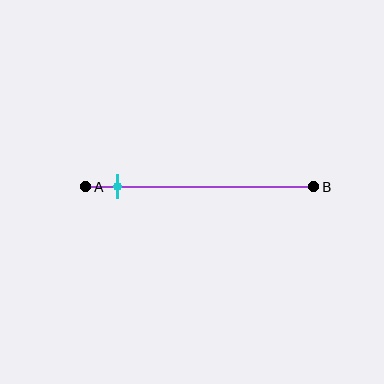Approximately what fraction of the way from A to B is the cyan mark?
The cyan mark is approximately 15% of the way from A to B.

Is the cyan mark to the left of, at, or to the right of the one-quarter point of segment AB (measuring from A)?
The cyan mark is to the left of the one-quarter point of segment AB.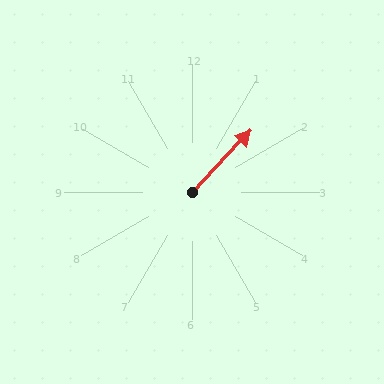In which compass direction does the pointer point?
Northeast.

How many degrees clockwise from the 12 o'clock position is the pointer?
Approximately 44 degrees.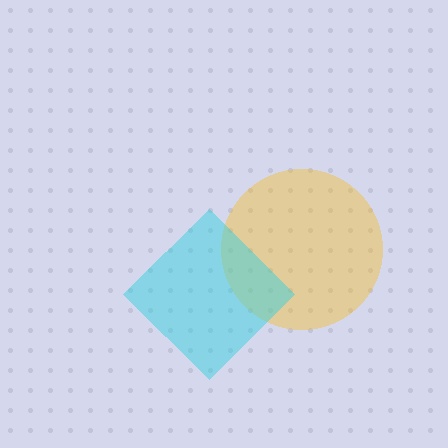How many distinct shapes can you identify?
There are 2 distinct shapes: a yellow circle, a cyan diamond.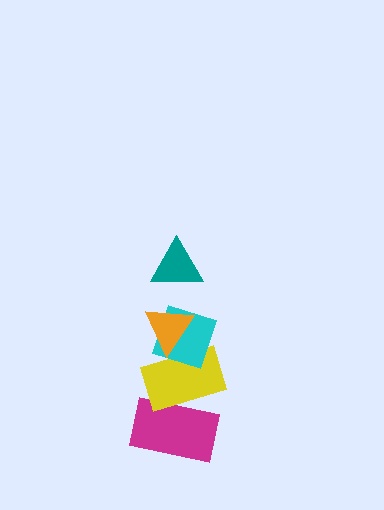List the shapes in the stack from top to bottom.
From top to bottom: the teal triangle, the orange triangle, the cyan diamond, the yellow rectangle, the magenta rectangle.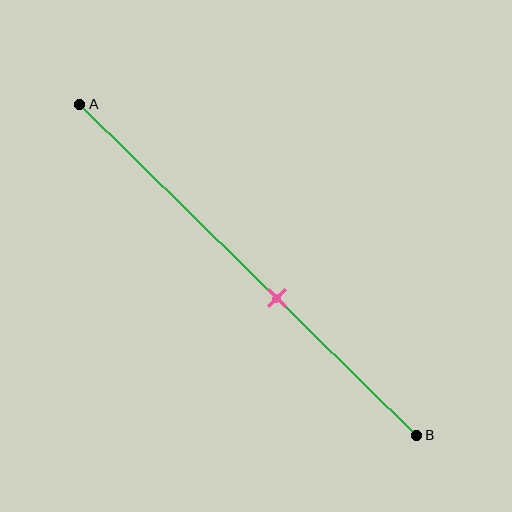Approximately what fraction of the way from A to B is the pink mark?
The pink mark is approximately 60% of the way from A to B.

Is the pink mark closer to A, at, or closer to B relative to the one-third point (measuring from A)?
The pink mark is closer to point B than the one-third point of segment AB.